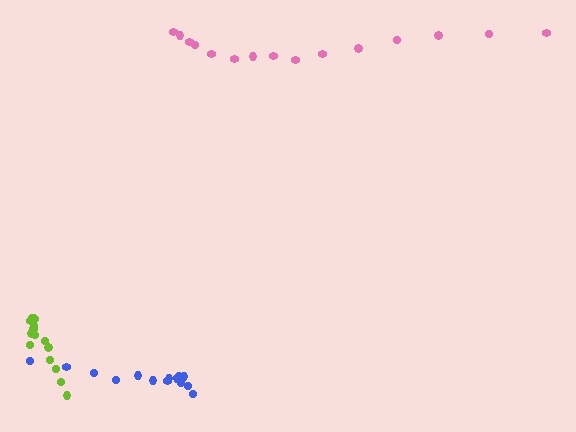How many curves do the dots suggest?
There are 3 distinct paths.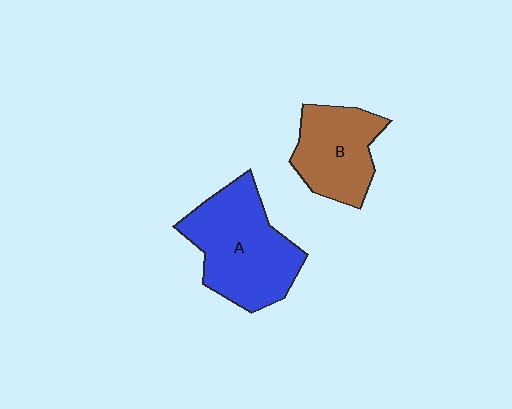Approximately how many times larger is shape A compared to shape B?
Approximately 1.4 times.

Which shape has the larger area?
Shape A (blue).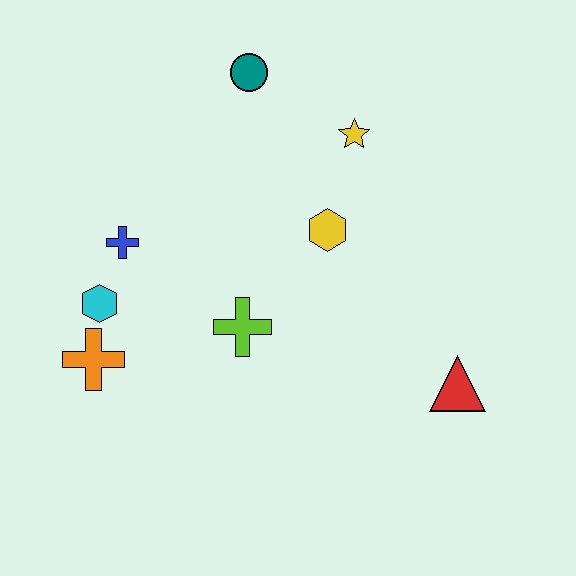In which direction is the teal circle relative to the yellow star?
The teal circle is to the left of the yellow star.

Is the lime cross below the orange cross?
No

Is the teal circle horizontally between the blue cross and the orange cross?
No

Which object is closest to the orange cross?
The cyan hexagon is closest to the orange cross.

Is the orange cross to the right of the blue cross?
No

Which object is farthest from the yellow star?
The orange cross is farthest from the yellow star.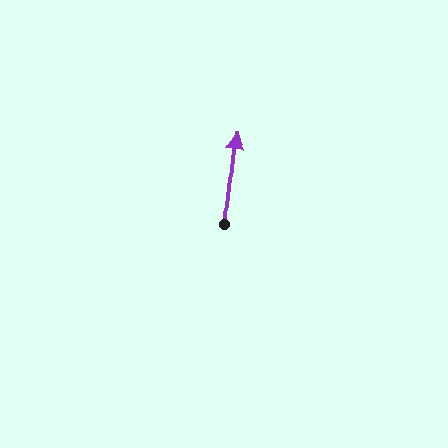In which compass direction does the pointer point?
North.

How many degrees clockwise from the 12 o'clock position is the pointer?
Approximately 7 degrees.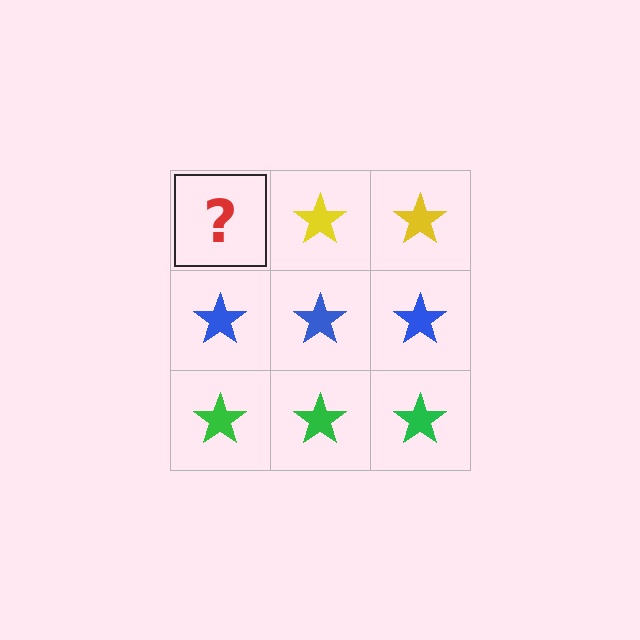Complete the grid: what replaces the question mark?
The question mark should be replaced with a yellow star.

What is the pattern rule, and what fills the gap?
The rule is that each row has a consistent color. The gap should be filled with a yellow star.